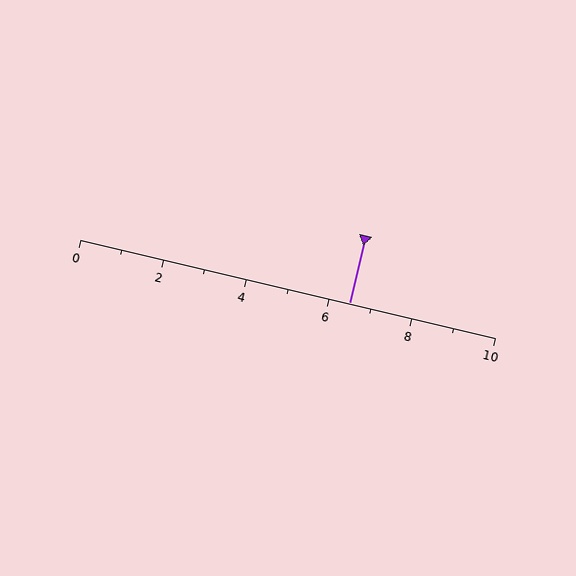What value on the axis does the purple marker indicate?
The marker indicates approximately 6.5.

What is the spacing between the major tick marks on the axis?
The major ticks are spaced 2 apart.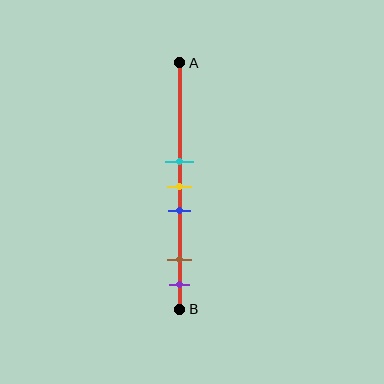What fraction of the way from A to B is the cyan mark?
The cyan mark is approximately 40% (0.4) of the way from A to B.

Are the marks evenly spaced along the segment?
No, the marks are not evenly spaced.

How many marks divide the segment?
There are 5 marks dividing the segment.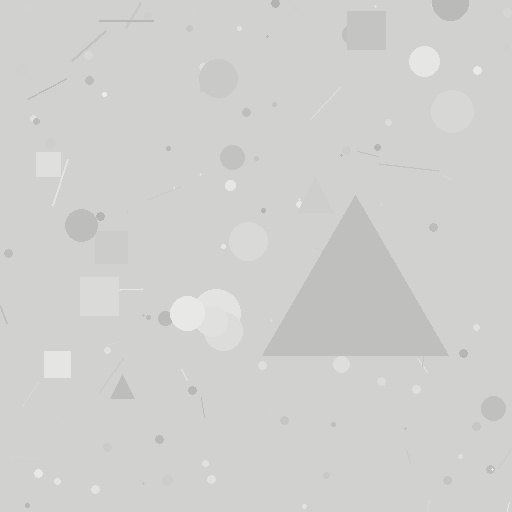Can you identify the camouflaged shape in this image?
The camouflaged shape is a triangle.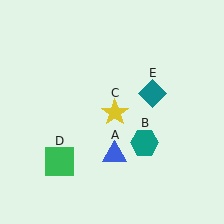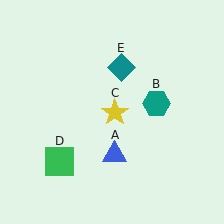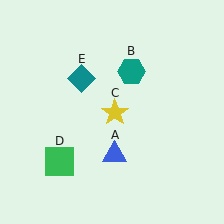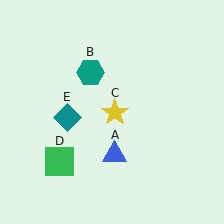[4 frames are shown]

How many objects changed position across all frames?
2 objects changed position: teal hexagon (object B), teal diamond (object E).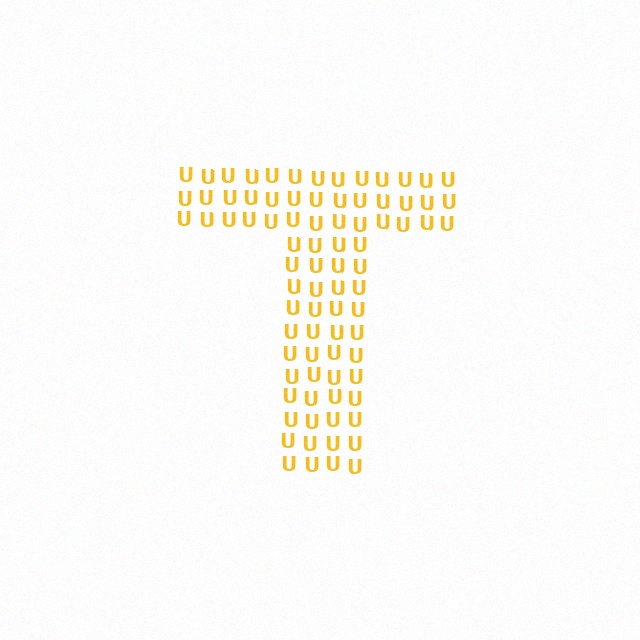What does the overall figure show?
The overall figure shows the letter T.